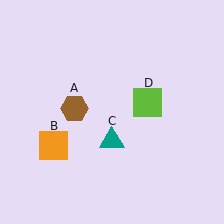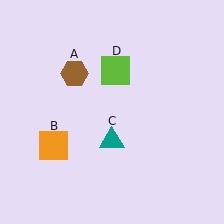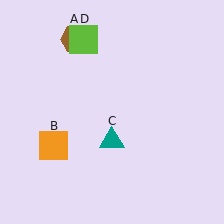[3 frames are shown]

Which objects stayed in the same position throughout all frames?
Orange square (object B) and teal triangle (object C) remained stationary.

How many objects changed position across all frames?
2 objects changed position: brown hexagon (object A), lime square (object D).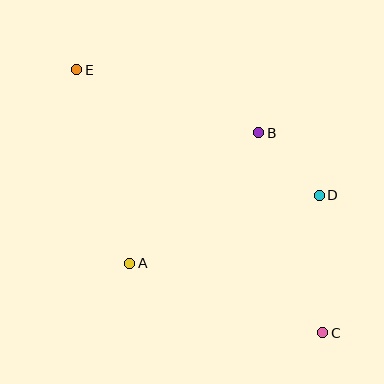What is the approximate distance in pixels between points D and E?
The distance between D and E is approximately 273 pixels.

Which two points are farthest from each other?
Points C and E are farthest from each other.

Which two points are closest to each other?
Points B and D are closest to each other.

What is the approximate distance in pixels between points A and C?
The distance between A and C is approximately 205 pixels.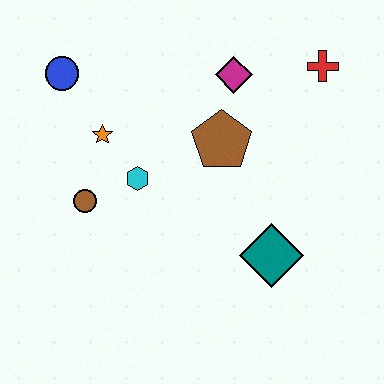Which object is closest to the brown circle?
The cyan hexagon is closest to the brown circle.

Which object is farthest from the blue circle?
The teal diamond is farthest from the blue circle.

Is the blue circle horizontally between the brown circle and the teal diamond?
No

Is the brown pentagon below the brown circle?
No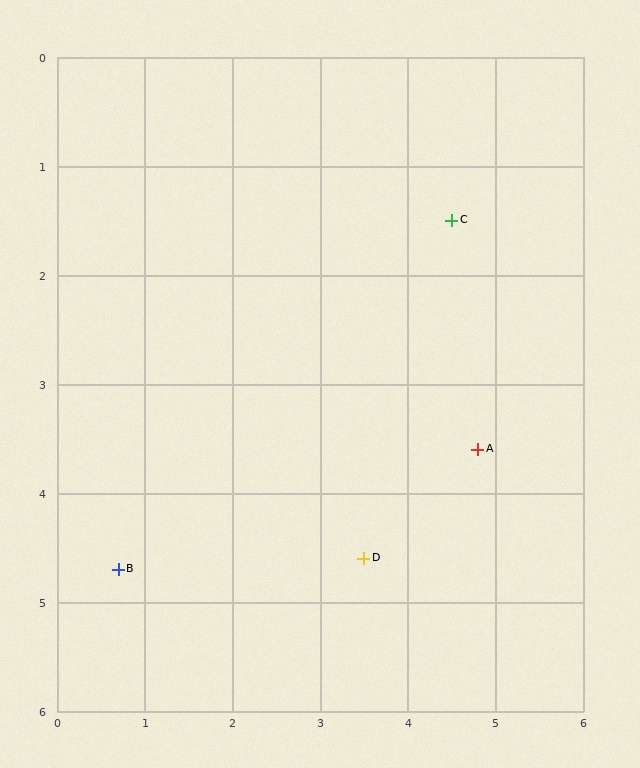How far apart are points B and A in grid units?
Points B and A are about 4.2 grid units apart.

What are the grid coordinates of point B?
Point B is at approximately (0.7, 4.7).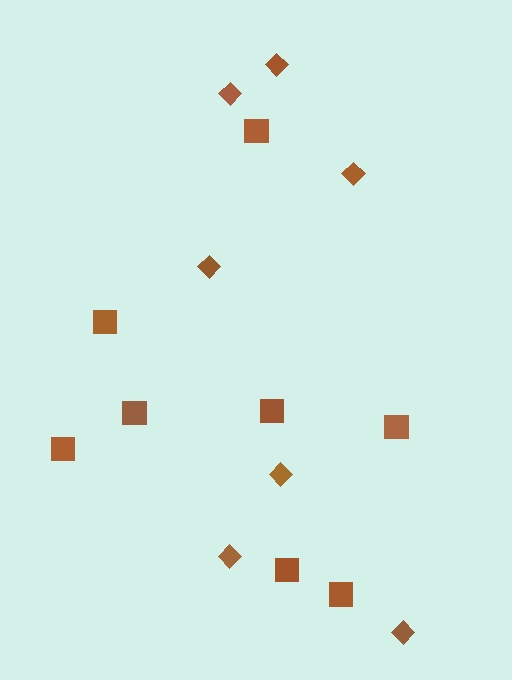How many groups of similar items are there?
There are 2 groups: one group of squares (8) and one group of diamonds (7).